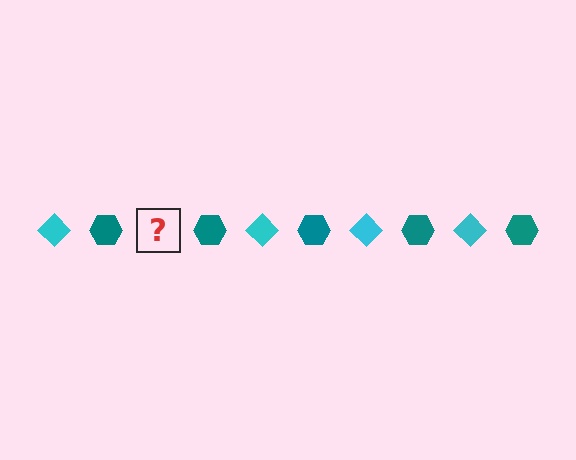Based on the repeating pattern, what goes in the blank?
The blank should be a cyan diamond.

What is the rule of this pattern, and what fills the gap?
The rule is that the pattern alternates between cyan diamond and teal hexagon. The gap should be filled with a cyan diamond.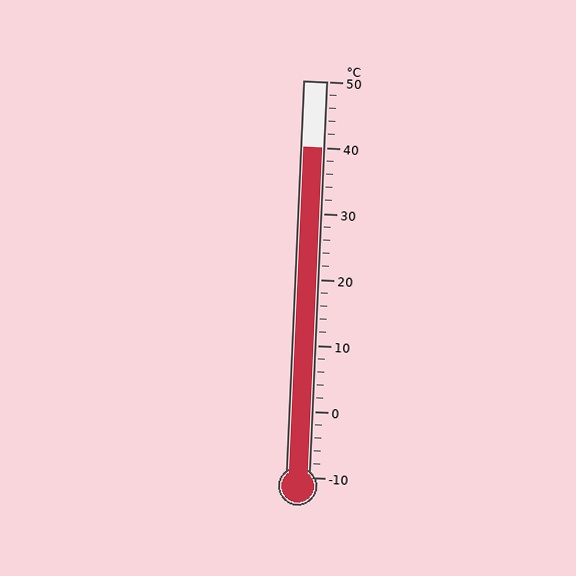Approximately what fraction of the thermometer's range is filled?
The thermometer is filled to approximately 85% of its range.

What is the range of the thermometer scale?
The thermometer scale ranges from -10°C to 50°C.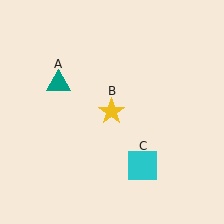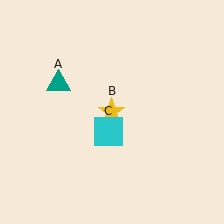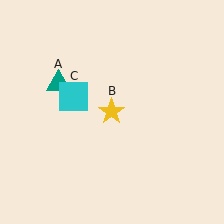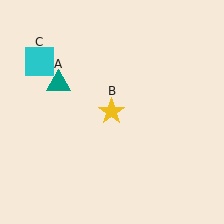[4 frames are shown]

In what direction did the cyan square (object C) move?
The cyan square (object C) moved up and to the left.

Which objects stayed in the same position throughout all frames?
Teal triangle (object A) and yellow star (object B) remained stationary.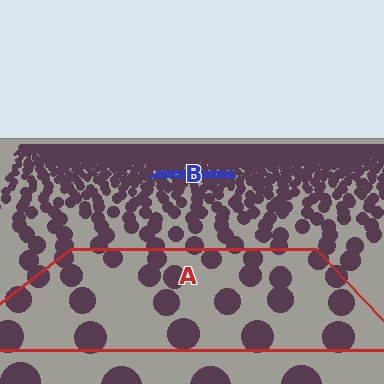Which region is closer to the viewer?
Region A is closer. The texture elements there are larger and more spread out.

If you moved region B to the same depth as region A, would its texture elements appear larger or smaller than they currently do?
They would appear larger. At a closer depth, the same texture elements are projected at a bigger on-screen size.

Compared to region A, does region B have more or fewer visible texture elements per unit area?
Region B has more texture elements per unit area — they are packed more densely because it is farther away.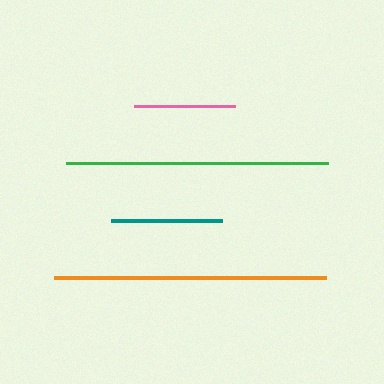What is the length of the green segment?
The green segment is approximately 262 pixels long.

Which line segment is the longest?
The orange line is the longest at approximately 272 pixels.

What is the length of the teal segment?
The teal segment is approximately 111 pixels long.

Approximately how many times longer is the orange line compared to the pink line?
The orange line is approximately 2.7 times the length of the pink line.